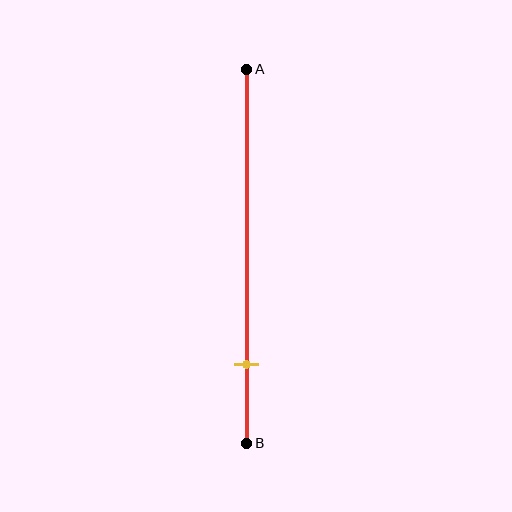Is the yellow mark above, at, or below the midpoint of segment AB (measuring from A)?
The yellow mark is below the midpoint of segment AB.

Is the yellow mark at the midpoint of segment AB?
No, the mark is at about 80% from A, not at the 50% midpoint.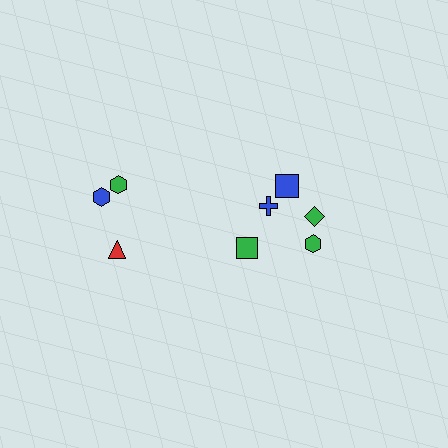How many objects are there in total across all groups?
There are 8 objects.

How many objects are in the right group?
There are 5 objects.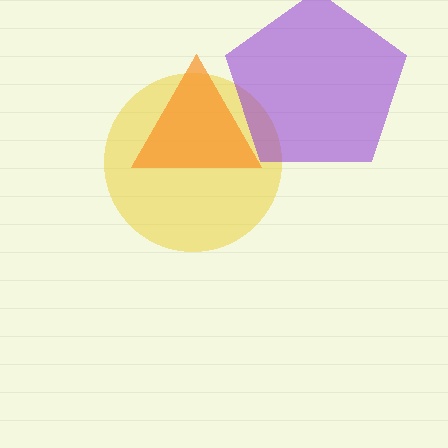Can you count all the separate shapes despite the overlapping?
Yes, there are 3 separate shapes.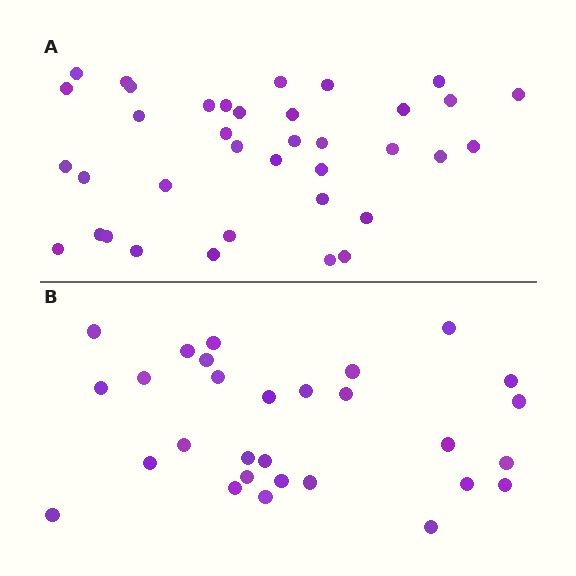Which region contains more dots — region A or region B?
Region A (the top region) has more dots.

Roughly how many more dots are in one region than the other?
Region A has roughly 8 or so more dots than region B.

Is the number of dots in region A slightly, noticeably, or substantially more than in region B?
Region A has noticeably more, but not dramatically so. The ratio is roughly 1.3 to 1.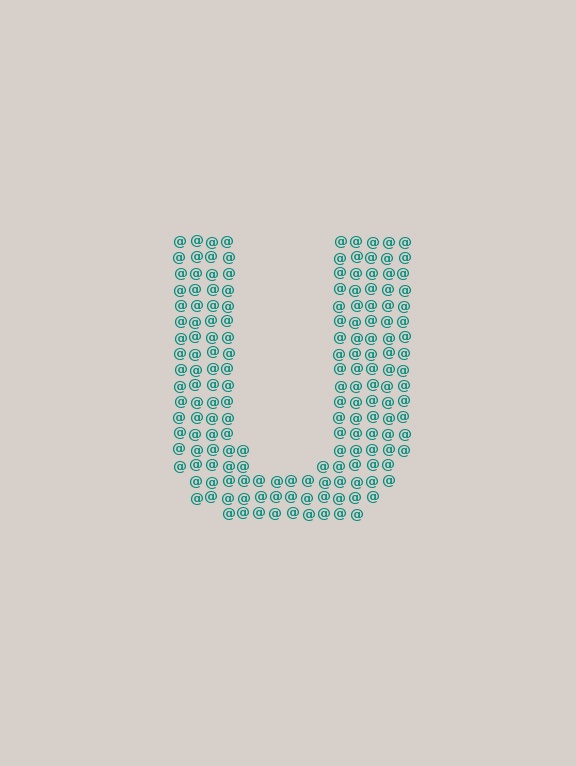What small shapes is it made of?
It is made of small at signs.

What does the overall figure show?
The overall figure shows the letter U.